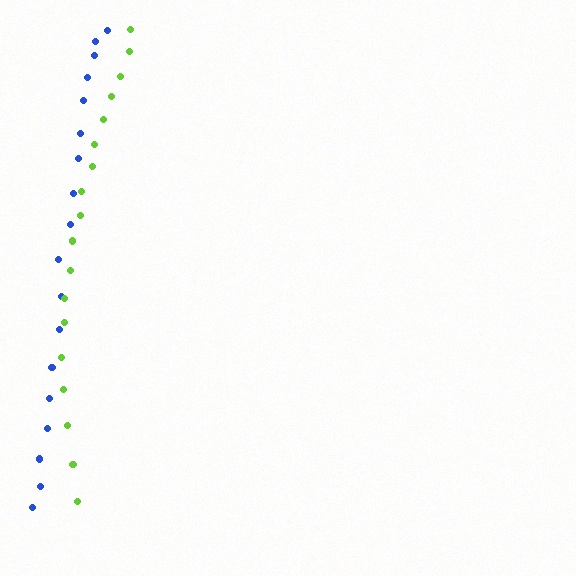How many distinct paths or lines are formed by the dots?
There are 2 distinct paths.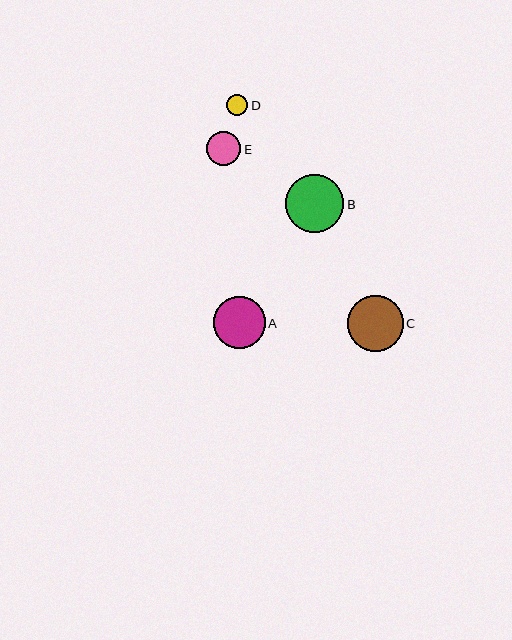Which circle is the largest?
Circle B is the largest with a size of approximately 58 pixels.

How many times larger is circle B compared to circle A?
Circle B is approximately 1.1 times the size of circle A.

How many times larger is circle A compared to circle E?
Circle A is approximately 1.5 times the size of circle E.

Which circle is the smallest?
Circle D is the smallest with a size of approximately 21 pixels.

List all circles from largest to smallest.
From largest to smallest: B, C, A, E, D.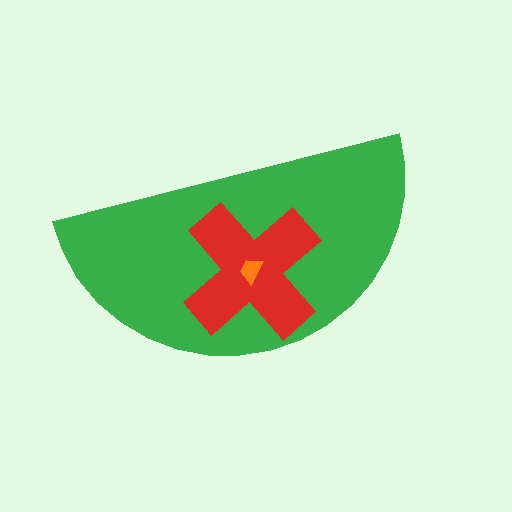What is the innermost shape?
The orange trapezoid.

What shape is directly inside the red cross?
The orange trapezoid.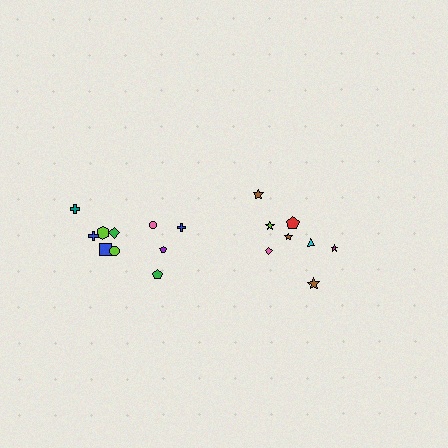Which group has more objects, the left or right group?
The left group.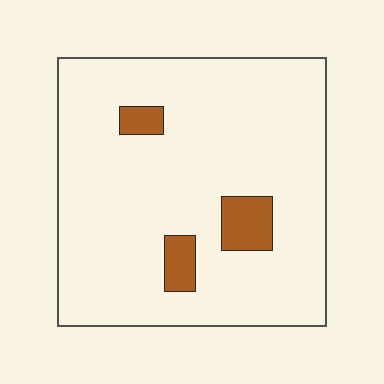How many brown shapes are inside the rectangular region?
3.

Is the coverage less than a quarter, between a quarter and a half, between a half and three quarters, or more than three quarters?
Less than a quarter.